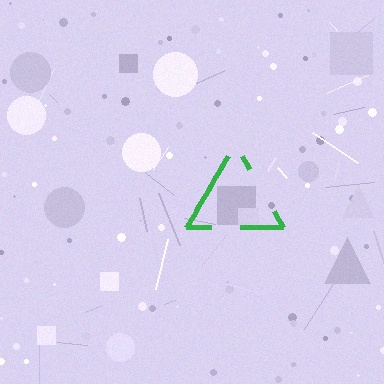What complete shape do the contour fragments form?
The contour fragments form a triangle.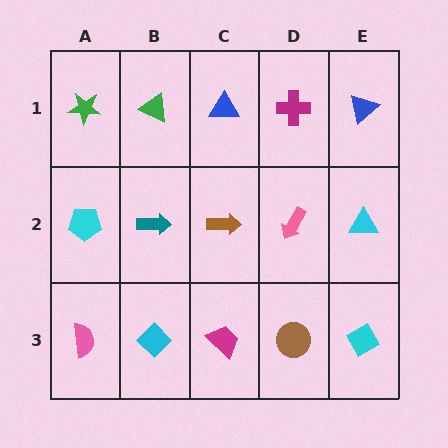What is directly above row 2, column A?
A green star.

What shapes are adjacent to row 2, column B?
A green triangle (row 1, column B), a cyan diamond (row 3, column B), a cyan pentagon (row 2, column A), a brown arrow (row 2, column C).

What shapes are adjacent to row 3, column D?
A pink arrow (row 2, column D), a magenta trapezoid (row 3, column C), a cyan diamond (row 3, column E).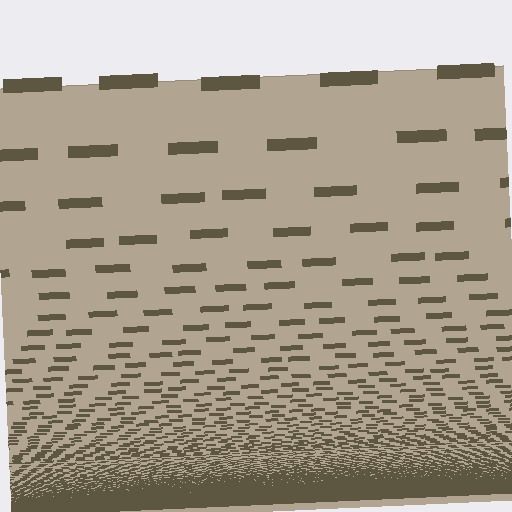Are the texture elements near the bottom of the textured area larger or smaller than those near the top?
Smaller. The gradient is inverted — elements near the bottom are smaller and denser.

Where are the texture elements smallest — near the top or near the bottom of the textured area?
Near the bottom.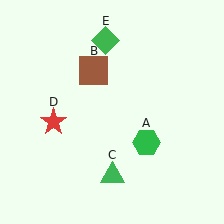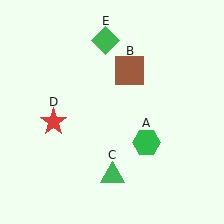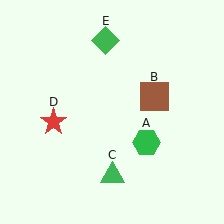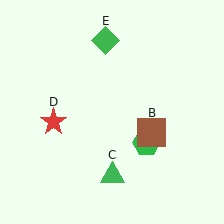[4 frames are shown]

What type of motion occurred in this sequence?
The brown square (object B) rotated clockwise around the center of the scene.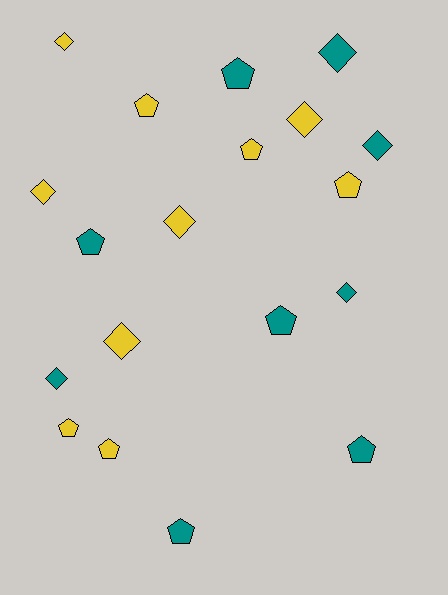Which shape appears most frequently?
Pentagon, with 10 objects.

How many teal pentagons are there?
There are 5 teal pentagons.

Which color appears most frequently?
Yellow, with 10 objects.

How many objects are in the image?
There are 19 objects.